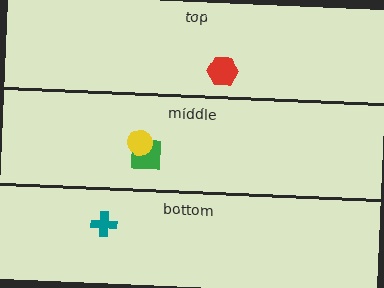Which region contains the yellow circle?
The middle region.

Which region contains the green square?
The middle region.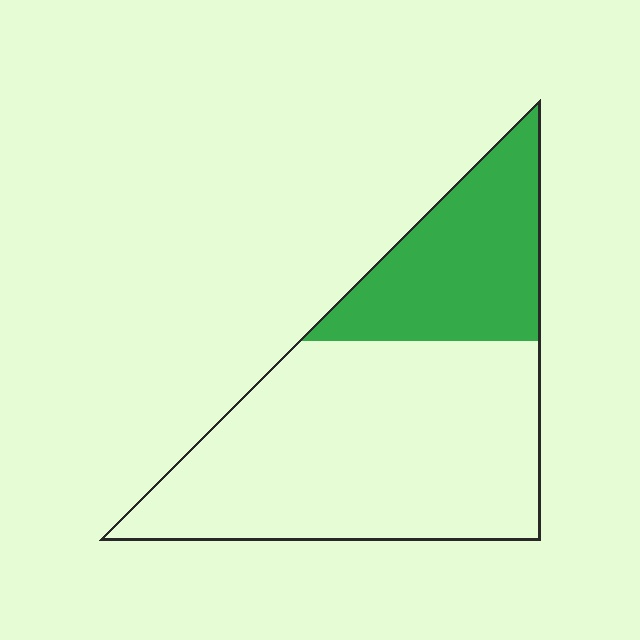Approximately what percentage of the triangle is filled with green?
Approximately 30%.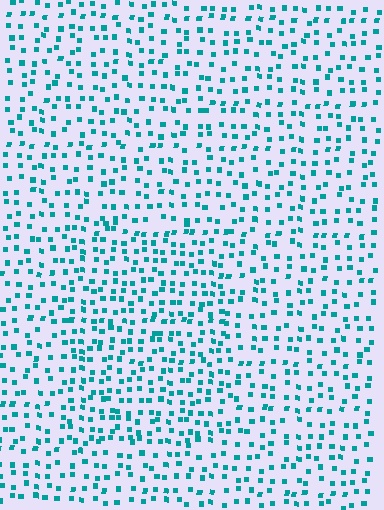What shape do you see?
I see a rectangle.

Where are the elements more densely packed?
The elements are more densely packed inside the rectangle boundary.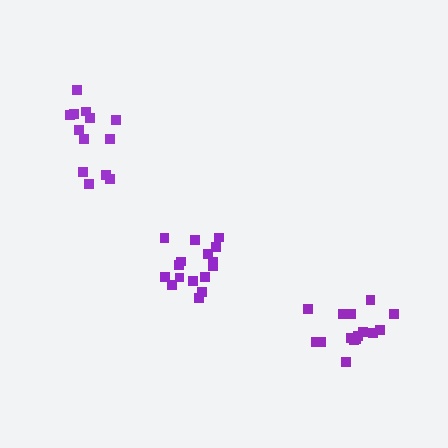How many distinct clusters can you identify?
There are 3 distinct clusters.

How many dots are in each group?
Group 1: 16 dots, Group 2: 13 dots, Group 3: 15 dots (44 total).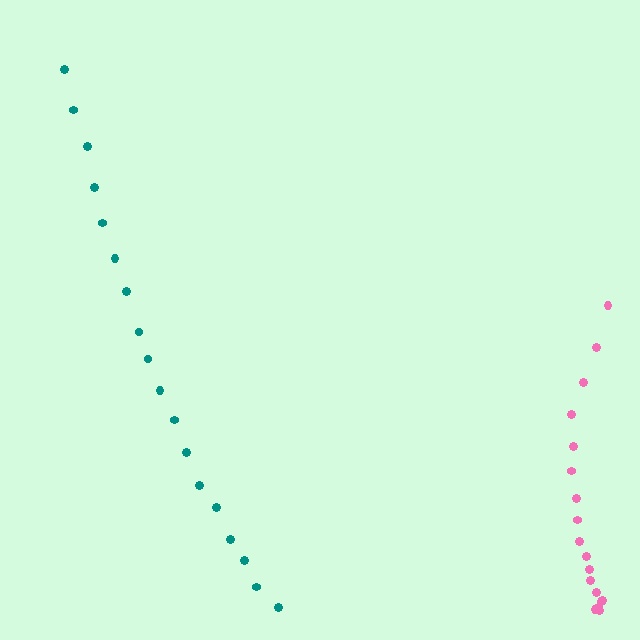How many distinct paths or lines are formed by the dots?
There are 2 distinct paths.